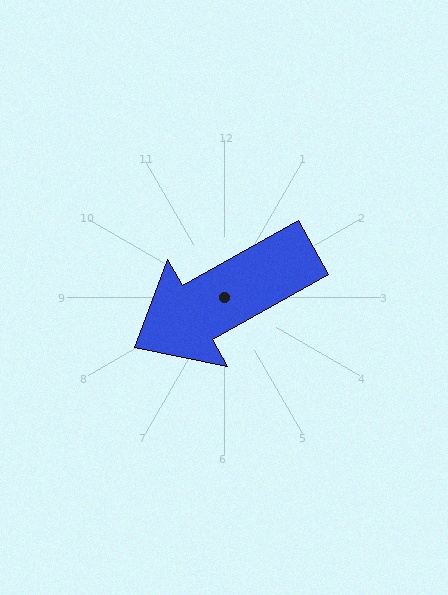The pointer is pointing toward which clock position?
Roughly 8 o'clock.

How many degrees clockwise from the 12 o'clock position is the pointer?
Approximately 241 degrees.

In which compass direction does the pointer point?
Southwest.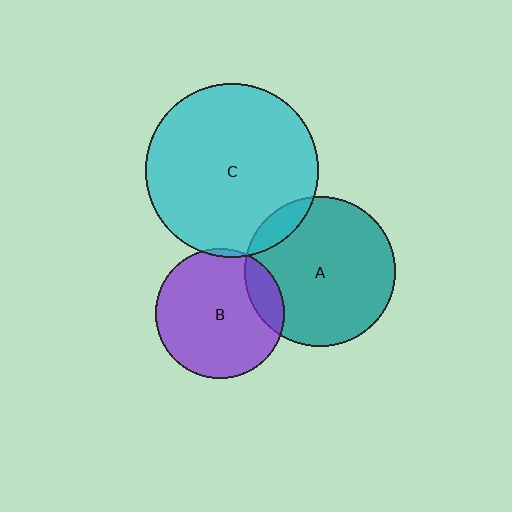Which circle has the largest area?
Circle C (cyan).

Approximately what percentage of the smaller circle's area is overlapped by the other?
Approximately 15%.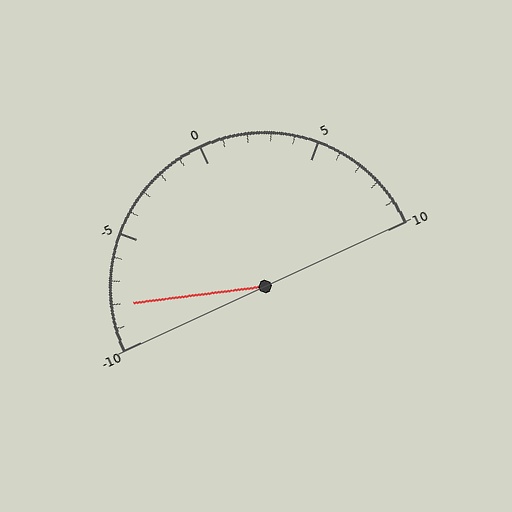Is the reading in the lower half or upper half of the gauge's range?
The reading is in the lower half of the range (-10 to 10).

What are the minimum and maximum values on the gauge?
The gauge ranges from -10 to 10.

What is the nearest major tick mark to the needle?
The nearest major tick mark is -10.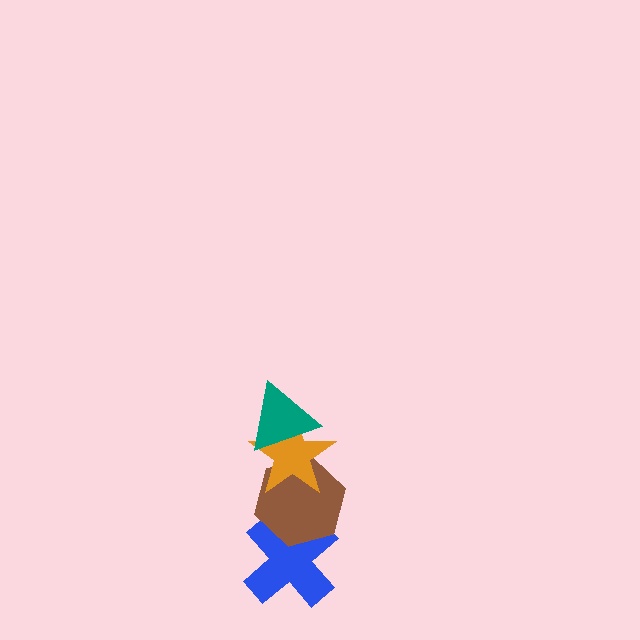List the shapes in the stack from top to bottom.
From top to bottom: the teal triangle, the orange star, the brown hexagon, the blue cross.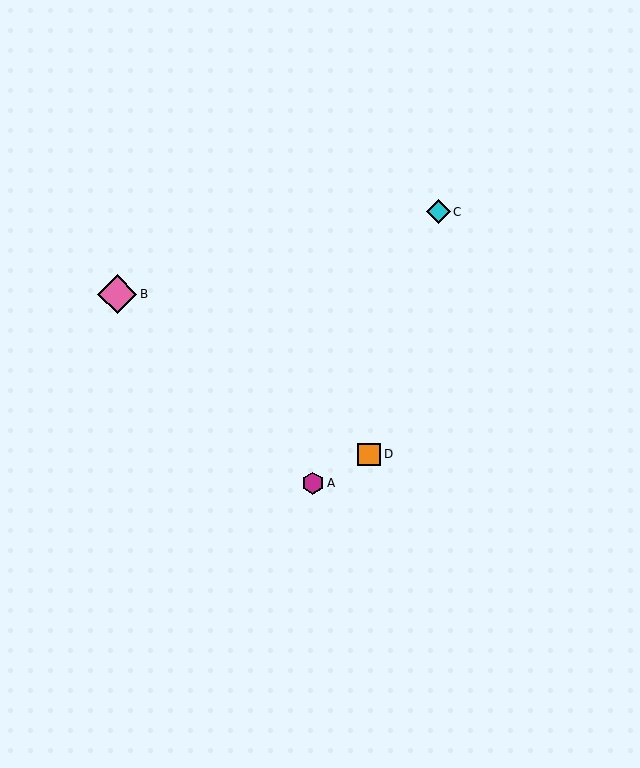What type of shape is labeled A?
Shape A is a magenta hexagon.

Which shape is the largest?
The pink diamond (labeled B) is the largest.